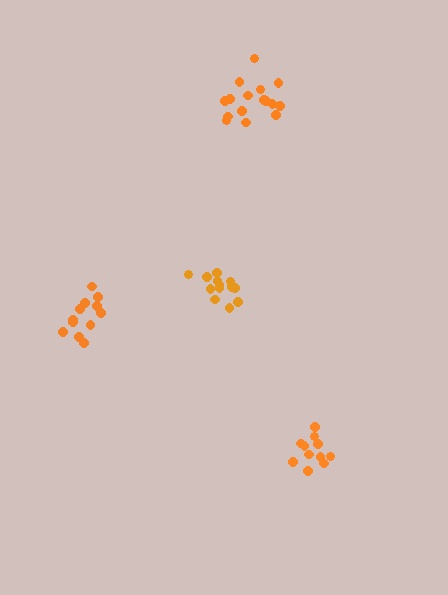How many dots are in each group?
Group 1: 11 dots, Group 2: 16 dots, Group 3: 12 dots, Group 4: 13 dots (52 total).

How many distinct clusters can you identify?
There are 4 distinct clusters.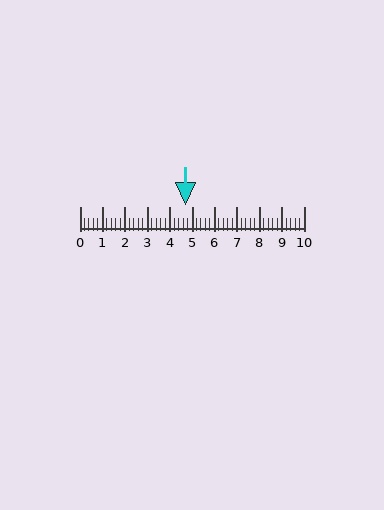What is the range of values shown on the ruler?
The ruler shows values from 0 to 10.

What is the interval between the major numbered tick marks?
The major tick marks are spaced 1 units apart.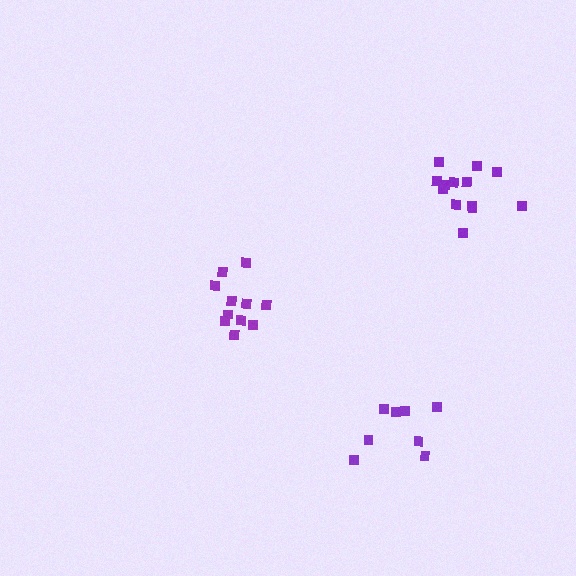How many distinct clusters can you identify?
There are 3 distinct clusters.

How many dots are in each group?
Group 1: 11 dots, Group 2: 8 dots, Group 3: 13 dots (32 total).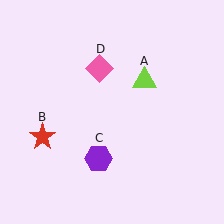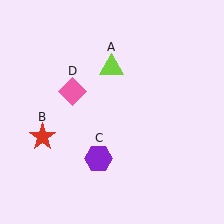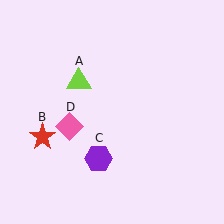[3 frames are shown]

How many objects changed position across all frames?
2 objects changed position: lime triangle (object A), pink diamond (object D).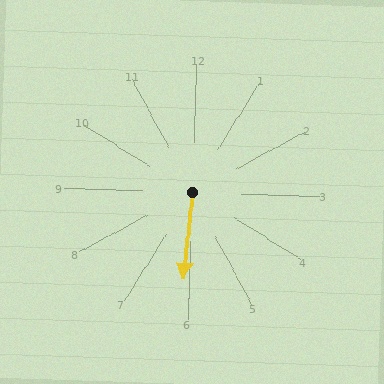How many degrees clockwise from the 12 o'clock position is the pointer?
Approximately 184 degrees.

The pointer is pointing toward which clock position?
Roughly 6 o'clock.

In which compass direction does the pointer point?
South.